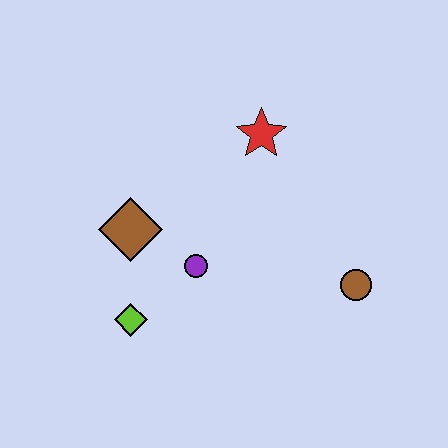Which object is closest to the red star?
The purple circle is closest to the red star.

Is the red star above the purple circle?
Yes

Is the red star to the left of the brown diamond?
No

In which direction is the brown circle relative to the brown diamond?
The brown circle is to the right of the brown diamond.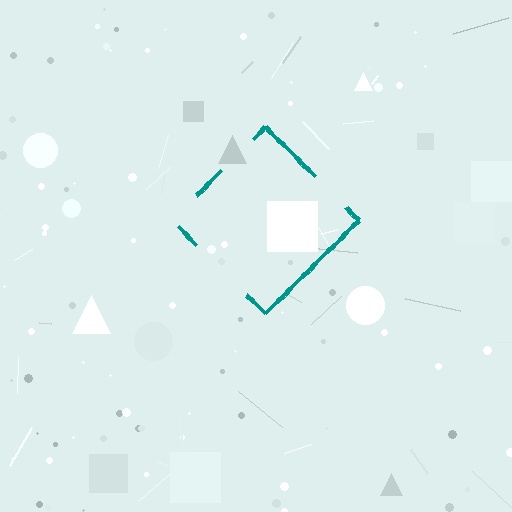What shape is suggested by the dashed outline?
The dashed outline suggests a diamond.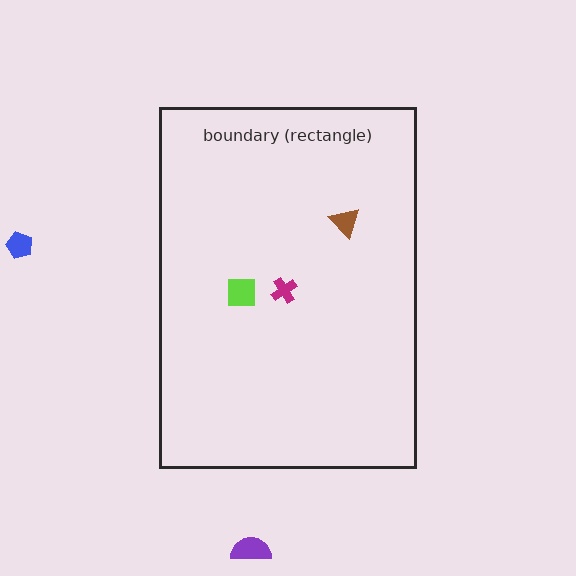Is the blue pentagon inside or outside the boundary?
Outside.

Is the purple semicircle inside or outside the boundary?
Outside.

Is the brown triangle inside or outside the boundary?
Inside.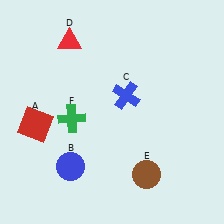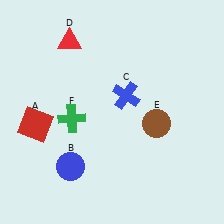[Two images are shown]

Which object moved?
The brown circle (E) moved up.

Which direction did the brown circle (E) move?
The brown circle (E) moved up.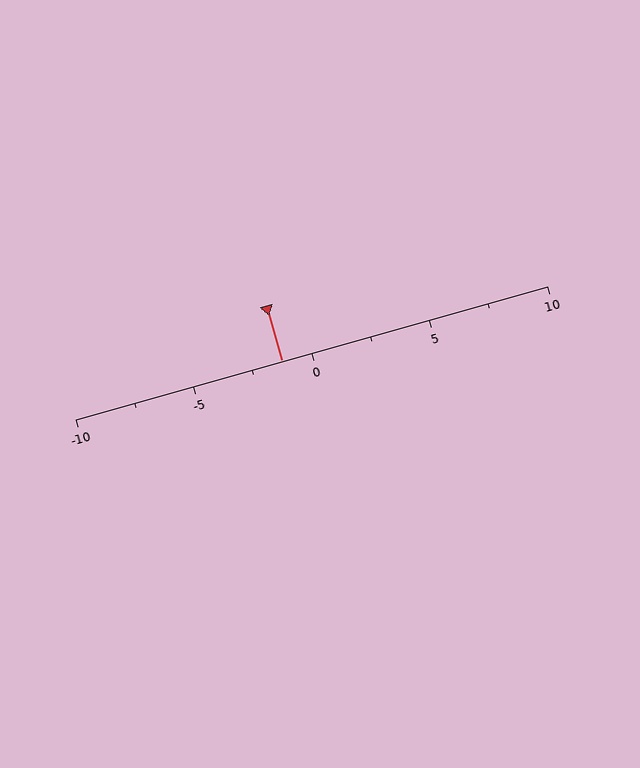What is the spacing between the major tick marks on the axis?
The major ticks are spaced 5 apart.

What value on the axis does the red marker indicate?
The marker indicates approximately -1.2.